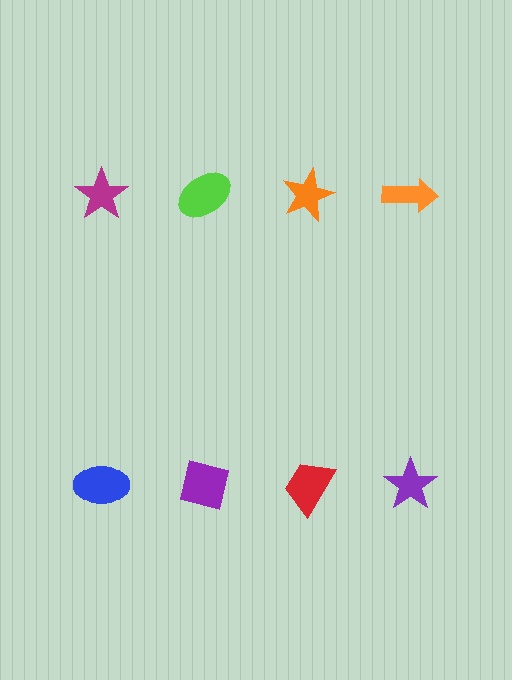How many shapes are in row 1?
4 shapes.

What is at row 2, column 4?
A purple star.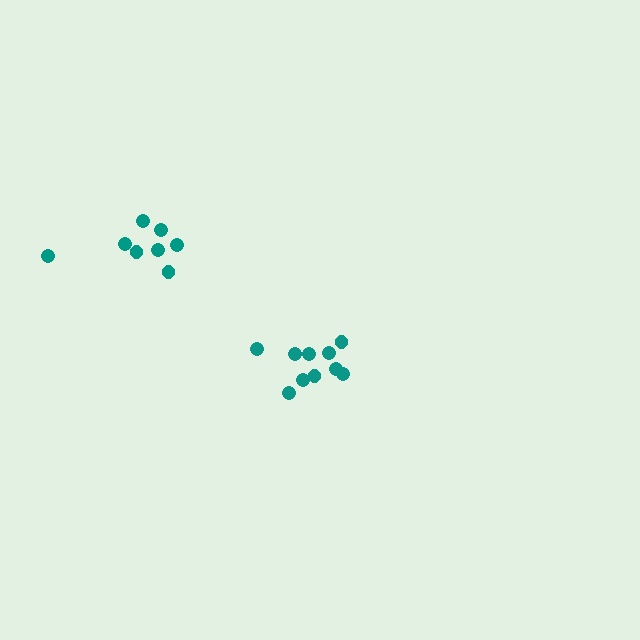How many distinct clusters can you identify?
There are 2 distinct clusters.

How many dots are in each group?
Group 1: 10 dots, Group 2: 8 dots (18 total).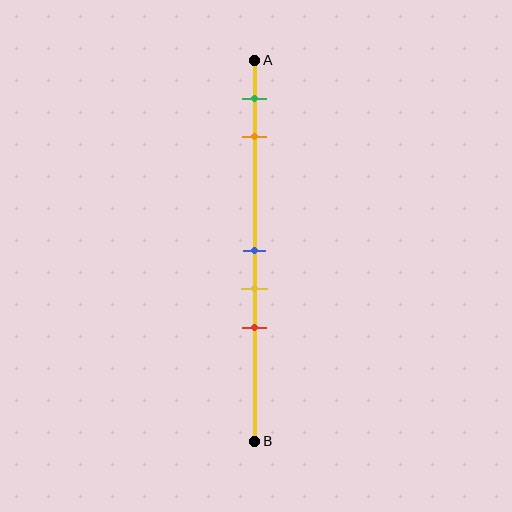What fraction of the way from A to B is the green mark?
The green mark is approximately 10% (0.1) of the way from A to B.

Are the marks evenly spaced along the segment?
No, the marks are not evenly spaced.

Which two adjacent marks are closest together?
The blue and yellow marks are the closest adjacent pair.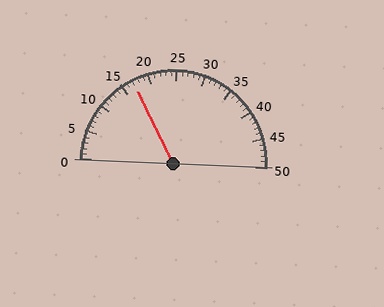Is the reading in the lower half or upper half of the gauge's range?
The reading is in the lower half of the range (0 to 50).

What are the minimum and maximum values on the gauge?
The gauge ranges from 0 to 50.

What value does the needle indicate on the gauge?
The needle indicates approximately 17.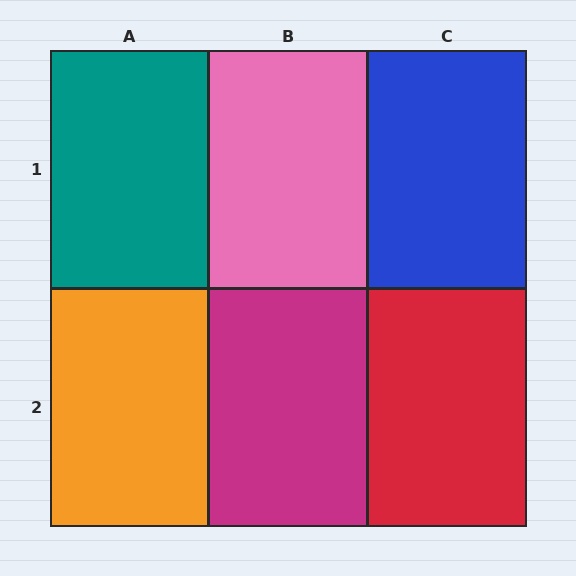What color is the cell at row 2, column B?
Magenta.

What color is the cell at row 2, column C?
Red.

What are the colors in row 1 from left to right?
Teal, pink, blue.